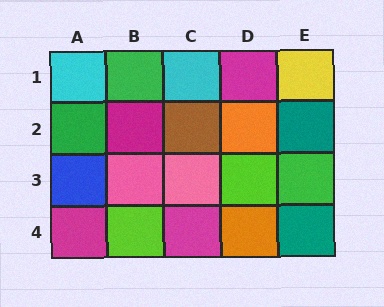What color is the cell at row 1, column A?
Cyan.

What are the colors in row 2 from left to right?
Green, magenta, brown, orange, teal.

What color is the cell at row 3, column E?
Green.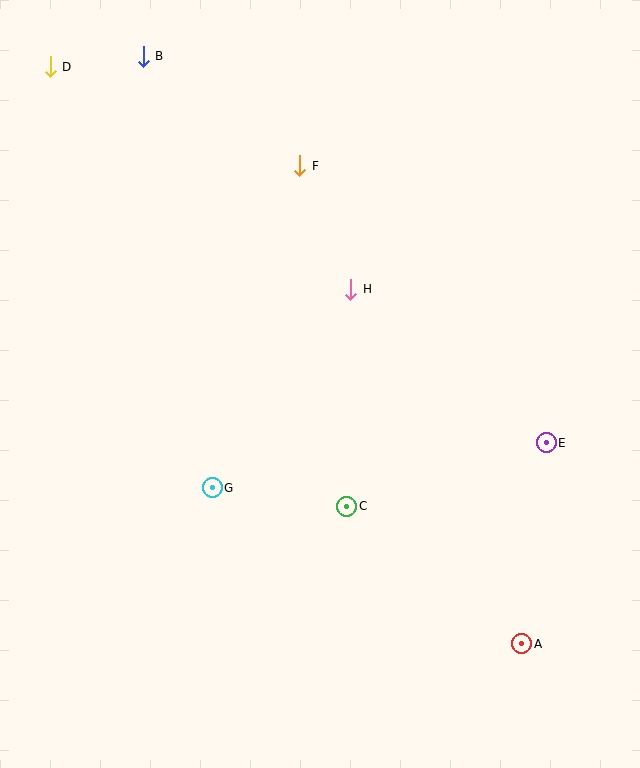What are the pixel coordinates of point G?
Point G is at (212, 488).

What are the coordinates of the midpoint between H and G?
The midpoint between H and G is at (281, 388).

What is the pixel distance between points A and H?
The distance between A and H is 394 pixels.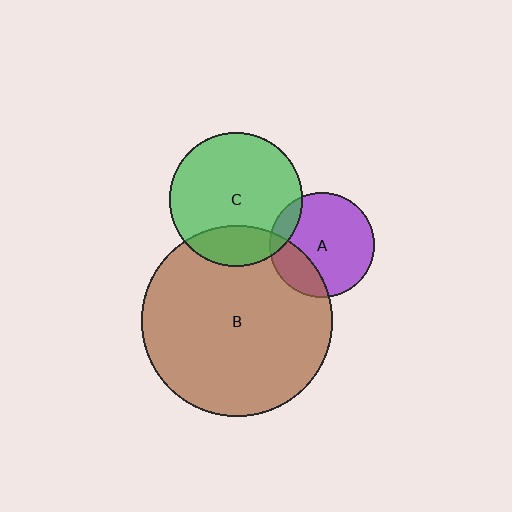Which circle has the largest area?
Circle B (brown).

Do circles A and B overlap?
Yes.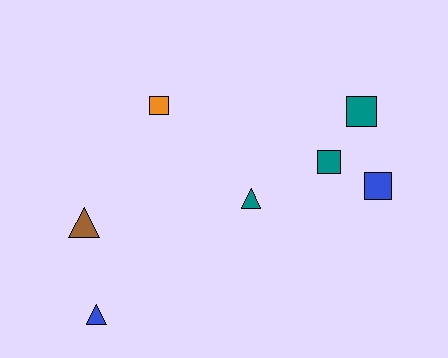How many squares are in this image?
There are 4 squares.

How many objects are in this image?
There are 7 objects.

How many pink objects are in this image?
There are no pink objects.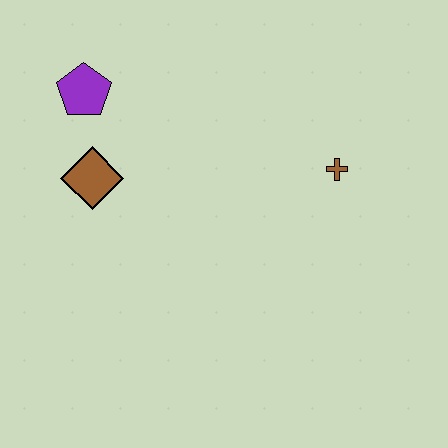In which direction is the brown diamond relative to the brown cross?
The brown diamond is to the left of the brown cross.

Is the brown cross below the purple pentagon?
Yes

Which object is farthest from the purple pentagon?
The brown cross is farthest from the purple pentagon.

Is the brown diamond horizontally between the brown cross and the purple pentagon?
Yes